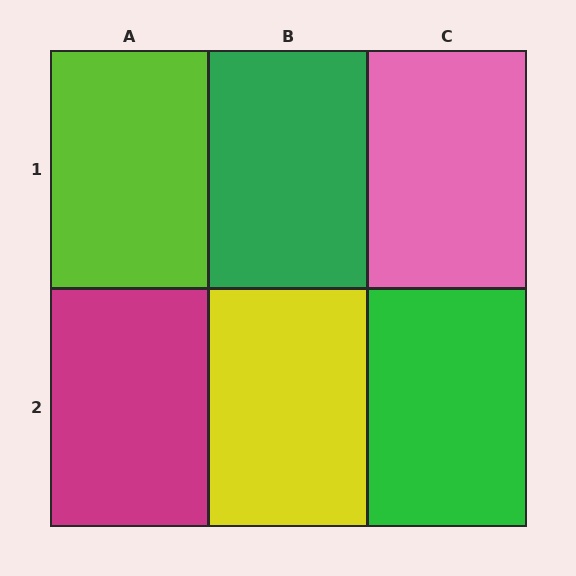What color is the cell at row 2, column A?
Magenta.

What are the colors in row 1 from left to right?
Lime, green, pink.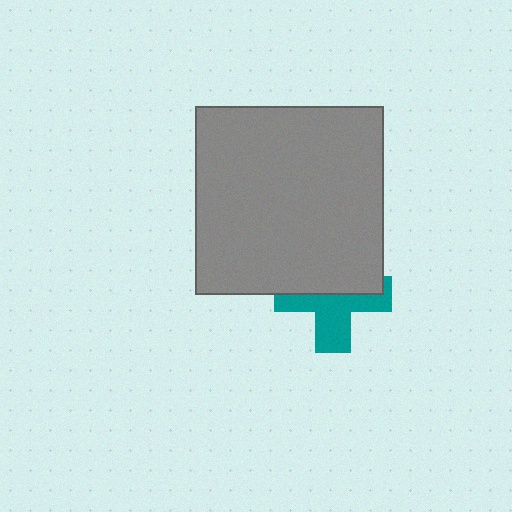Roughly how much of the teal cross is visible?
About half of it is visible (roughly 49%).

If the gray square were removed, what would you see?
You would see the complete teal cross.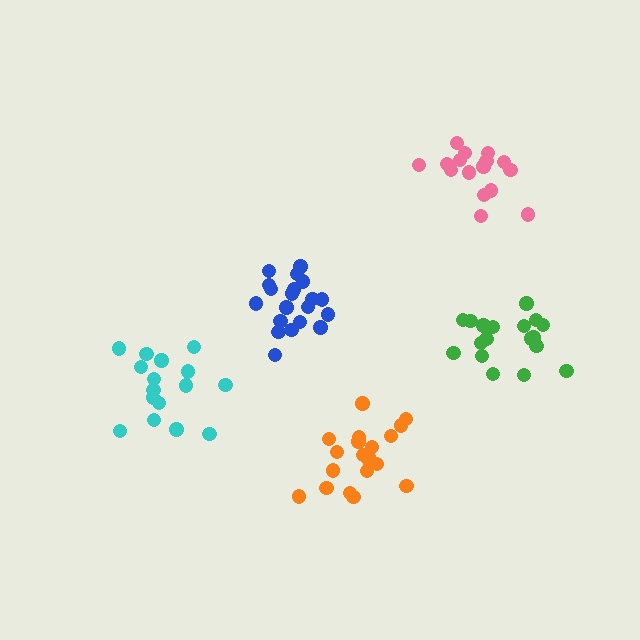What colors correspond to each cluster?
The clusters are colored: cyan, pink, blue, green, orange.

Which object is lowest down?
The orange cluster is bottommost.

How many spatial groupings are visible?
There are 5 spatial groupings.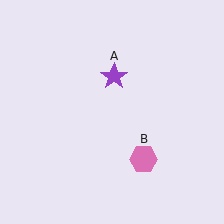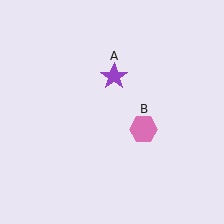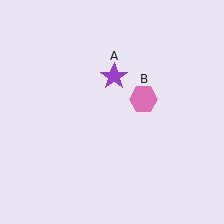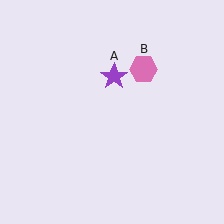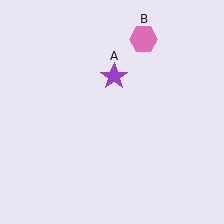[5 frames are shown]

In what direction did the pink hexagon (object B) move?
The pink hexagon (object B) moved up.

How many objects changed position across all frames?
1 object changed position: pink hexagon (object B).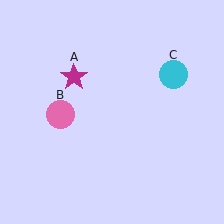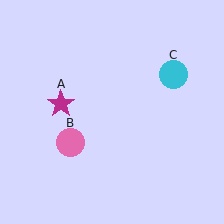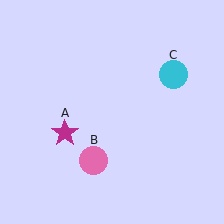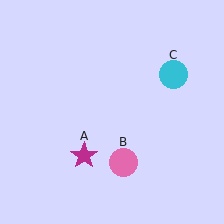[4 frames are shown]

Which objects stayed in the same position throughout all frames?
Cyan circle (object C) remained stationary.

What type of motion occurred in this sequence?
The magenta star (object A), pink circle (object B) rotated counterclockwise around the center of the scene.